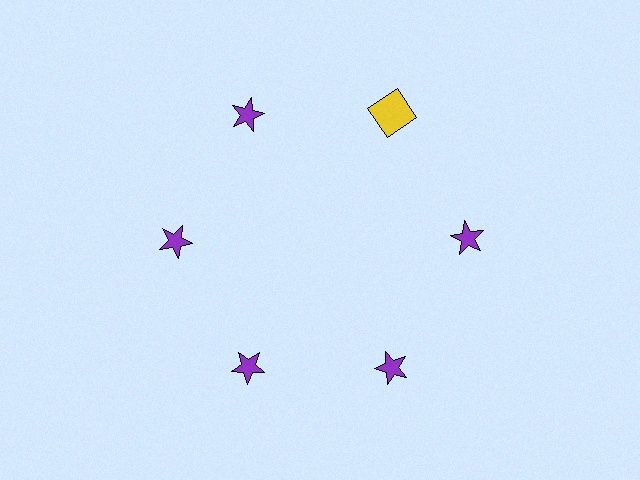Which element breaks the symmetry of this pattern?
The yellow square at roughly the 1 o'clock position breaks the symmetry. All other shapes are purple stars.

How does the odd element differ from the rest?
It differs in both color (yellow instead of purple) and shape (square instead of star).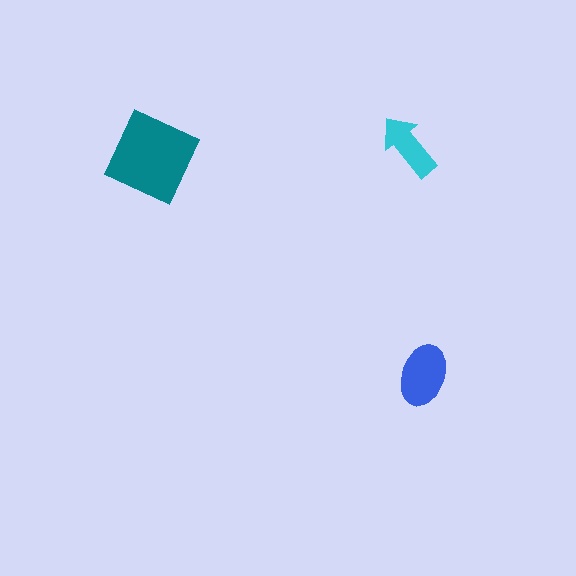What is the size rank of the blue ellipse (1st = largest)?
2nd.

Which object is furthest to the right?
The blue ellipse is rightmost.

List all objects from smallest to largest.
The cyan arrow, the blue ellipse, the teal diamond.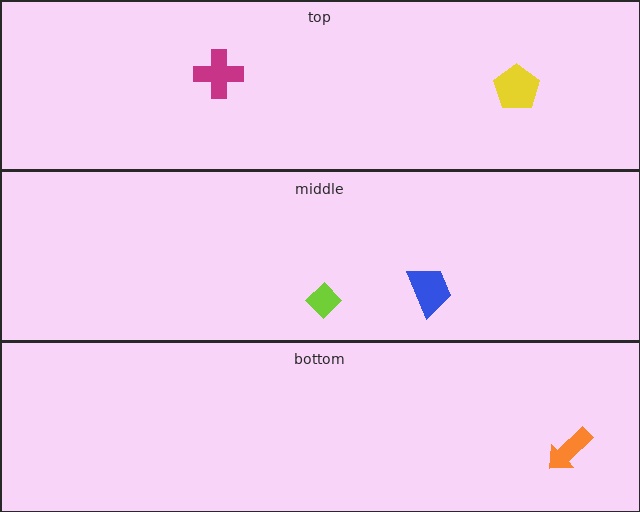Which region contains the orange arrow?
The bottom region.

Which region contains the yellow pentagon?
The top region.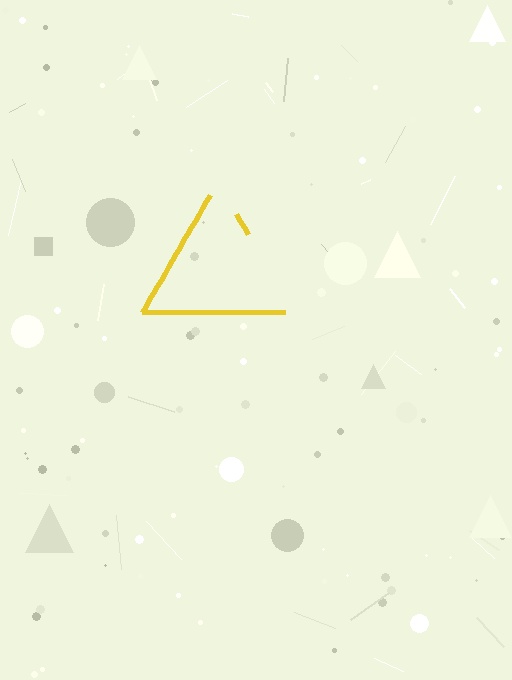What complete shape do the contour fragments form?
The contour fragments form a triangle.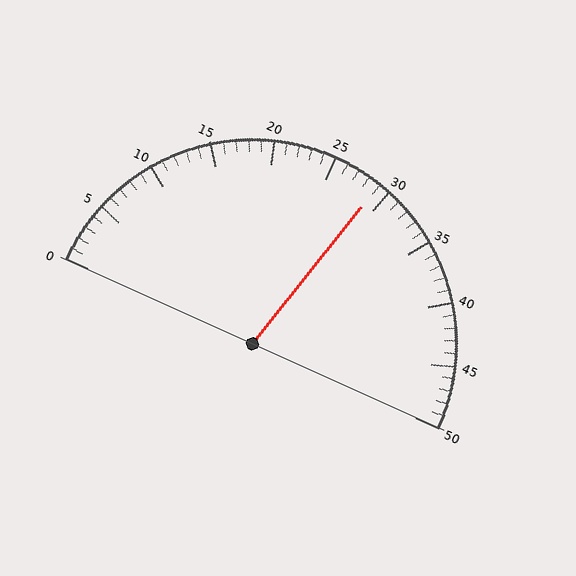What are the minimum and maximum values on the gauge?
The gauge ranges from 0 to 50.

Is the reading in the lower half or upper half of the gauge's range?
The reading is in the upper half of the range (0 to 50).